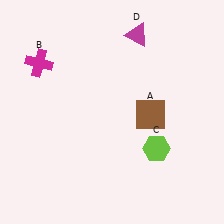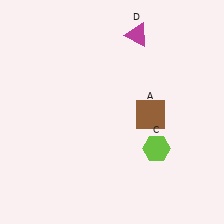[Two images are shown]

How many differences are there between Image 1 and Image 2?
There is 1 difference between the two images.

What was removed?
The magenta cross (B) was removed in Image 2.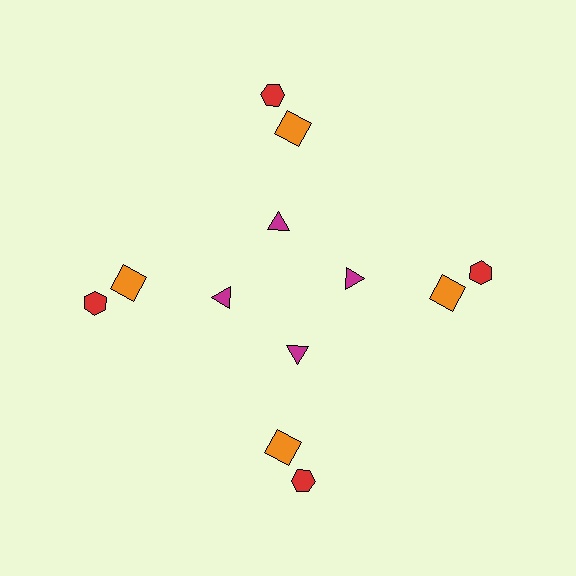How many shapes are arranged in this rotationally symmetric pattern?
There are 12 shapes, arranged in 4 groups of 3.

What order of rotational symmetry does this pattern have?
This pattern has 4-fold rotational symmetry.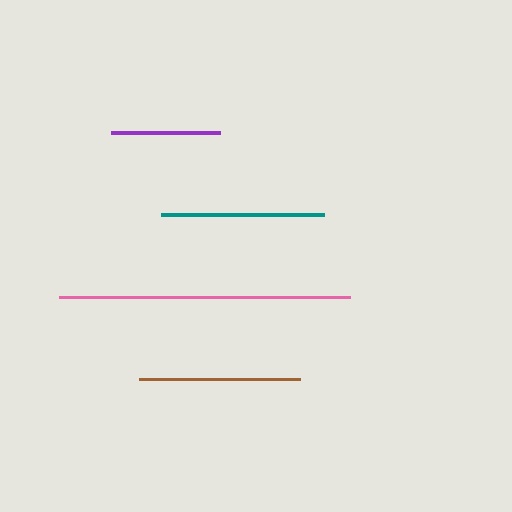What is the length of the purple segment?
The purple segment is approximately 110 pixels long.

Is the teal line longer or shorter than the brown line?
The teal line is longer than the brown line.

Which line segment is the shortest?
The purple line is the shortest at approximately 110 pixels.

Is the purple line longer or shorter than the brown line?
The brown line is longer than the purple line.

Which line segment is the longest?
The pink line is the longest at approximately 291 pixels.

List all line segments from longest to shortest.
From longest to shortest: pink, teal, brown, purple.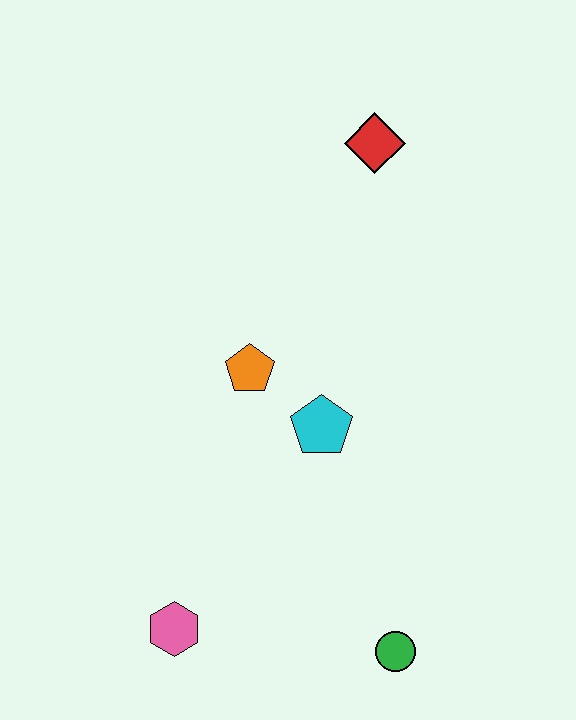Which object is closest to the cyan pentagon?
The orange pentagon is closest to the cyan pentagon.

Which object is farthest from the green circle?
The red diamond is farthest from the green circle.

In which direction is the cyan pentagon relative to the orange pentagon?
The cyan pentagon is to the right of the orange pentagon.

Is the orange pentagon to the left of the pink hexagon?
No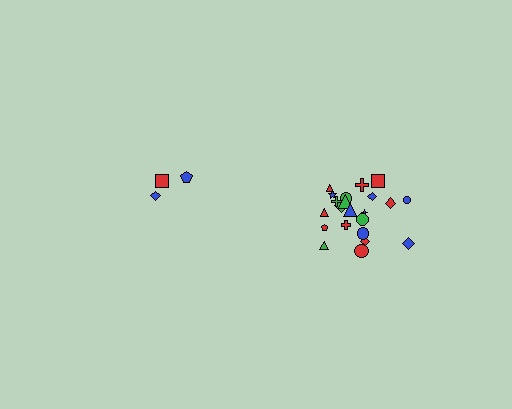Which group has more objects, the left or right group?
The right group.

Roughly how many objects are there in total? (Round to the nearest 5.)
Roughly 25 objects in total.